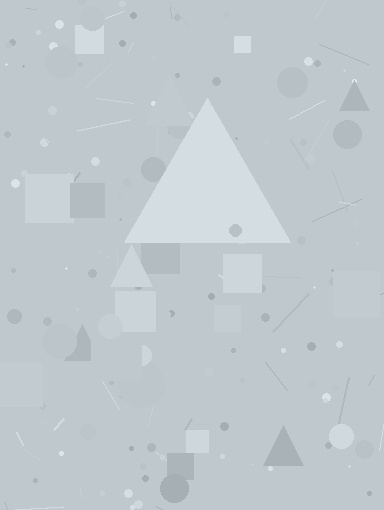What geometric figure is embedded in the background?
A triangle is embedded in the background.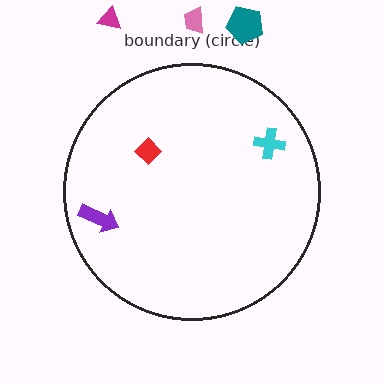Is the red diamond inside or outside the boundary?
Inside.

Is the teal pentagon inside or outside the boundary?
Outside.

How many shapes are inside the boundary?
3 inside, 3 outside.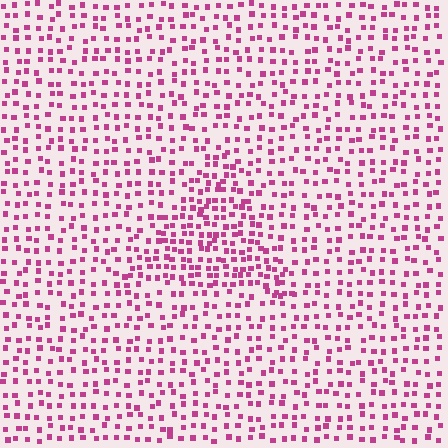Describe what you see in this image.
The image contains small magenta elements arranged at two different densities. A triangle-shaped region is visible where the elements are more densely packed than the surrounding area.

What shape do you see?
I see a triangle.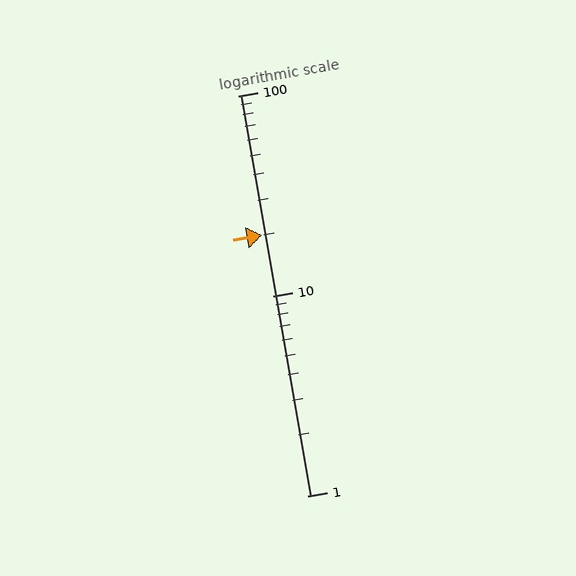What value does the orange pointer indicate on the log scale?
The pointer indicates approximately 20.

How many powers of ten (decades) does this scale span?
The scale spans 2 decades, from 1 to 100.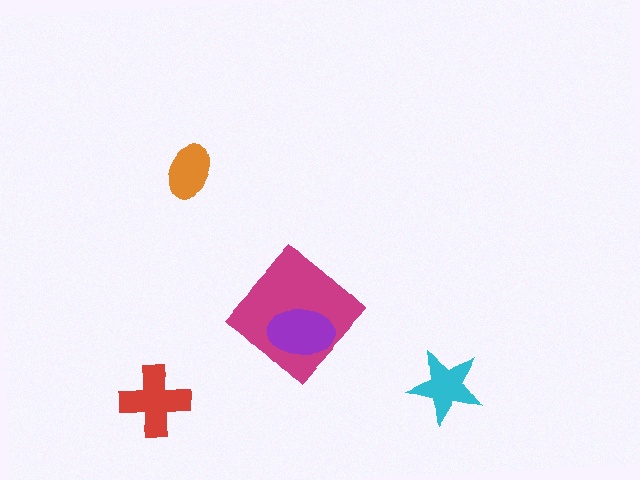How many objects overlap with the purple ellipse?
1 object overlaps with the purple ellipse.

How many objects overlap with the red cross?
0 objects overlap with the red cross.